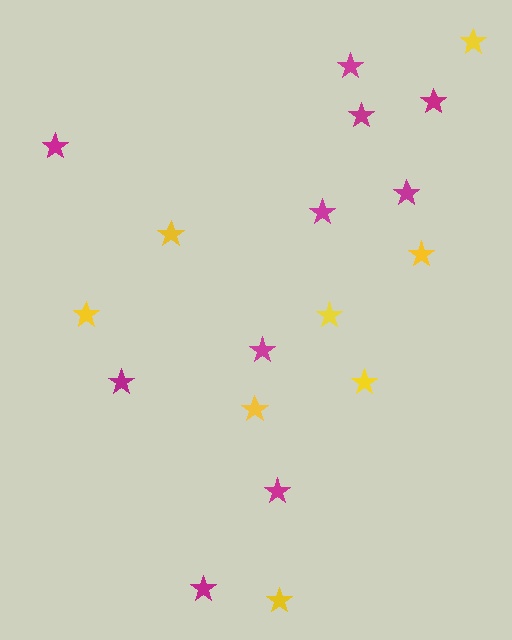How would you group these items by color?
There are 2 groups: one group of magenta stars (10) and one group of yellow stars (8).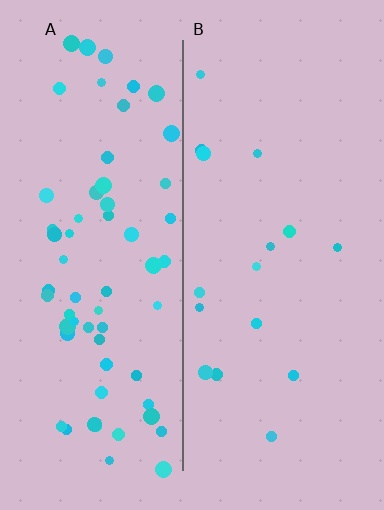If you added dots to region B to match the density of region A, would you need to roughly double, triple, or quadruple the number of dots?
Approximately quadruple.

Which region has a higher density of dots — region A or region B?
A (the left).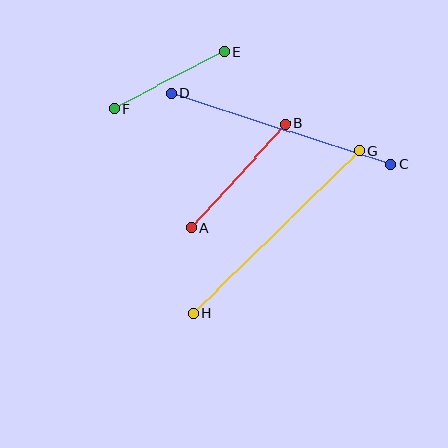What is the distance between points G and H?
The distance is approximately 233 pixels.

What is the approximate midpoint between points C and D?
The midpoint is at approximately (281, 129) pixels.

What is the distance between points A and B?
The distance is approximately 141 pixels.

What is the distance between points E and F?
The distance is approximately 123 pixels.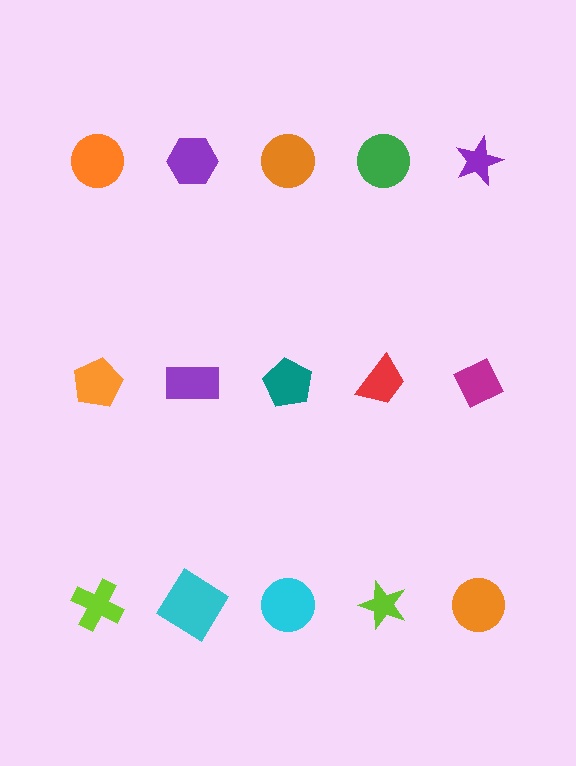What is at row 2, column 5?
A magenta diamond.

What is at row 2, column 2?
A purple rectangle.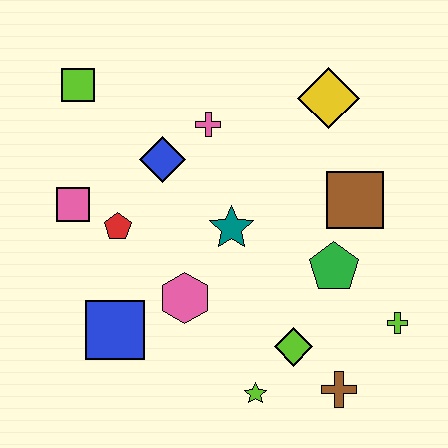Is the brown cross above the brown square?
No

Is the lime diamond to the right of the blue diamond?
Yes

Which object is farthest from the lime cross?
The lime square is farthest from the lime cross.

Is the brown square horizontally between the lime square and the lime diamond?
No